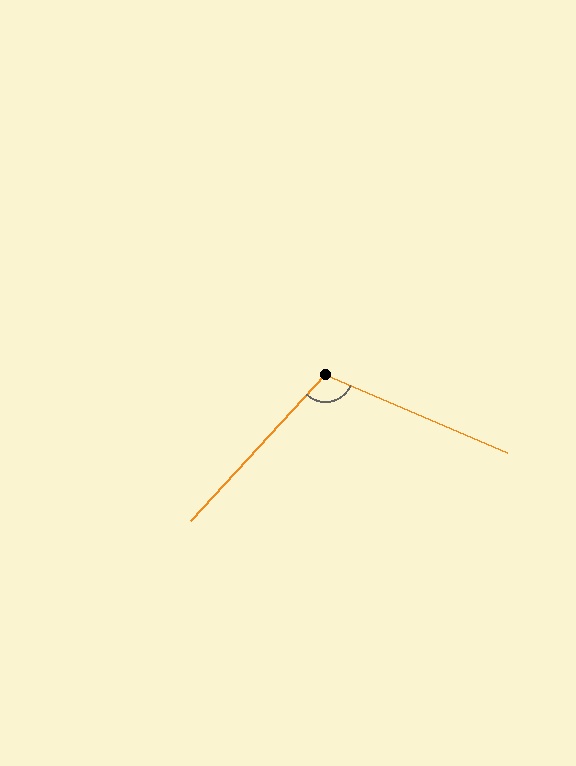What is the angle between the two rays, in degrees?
Approximately 109 degrees.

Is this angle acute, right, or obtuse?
It is obtuse.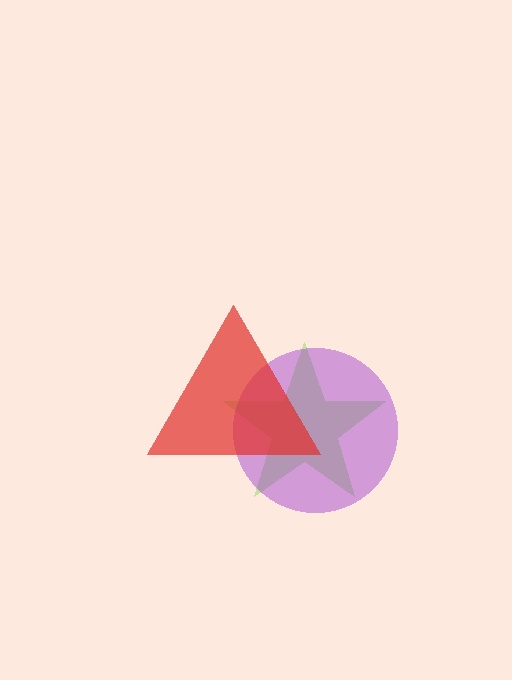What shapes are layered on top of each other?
The layered shapes are: a lime star, a purple circle, a red triangle.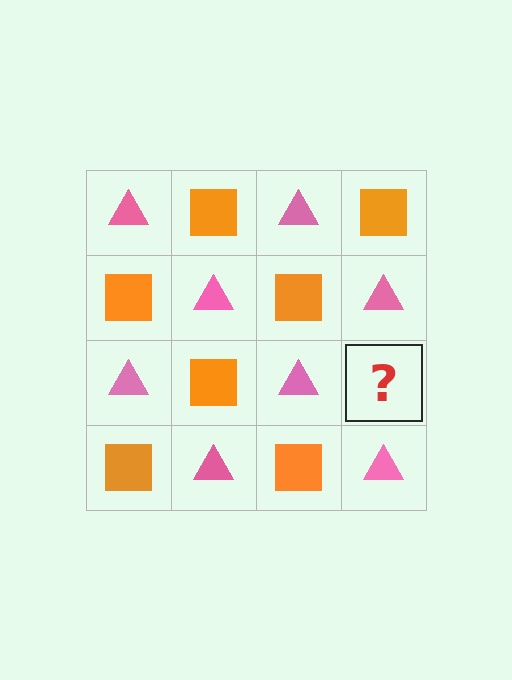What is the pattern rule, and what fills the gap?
The rule is that it alternates pink triangle and orange square in a checkerboard pattern. The gap should be filled with an orange square.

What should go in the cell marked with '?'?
The missing cell should contain an orange square.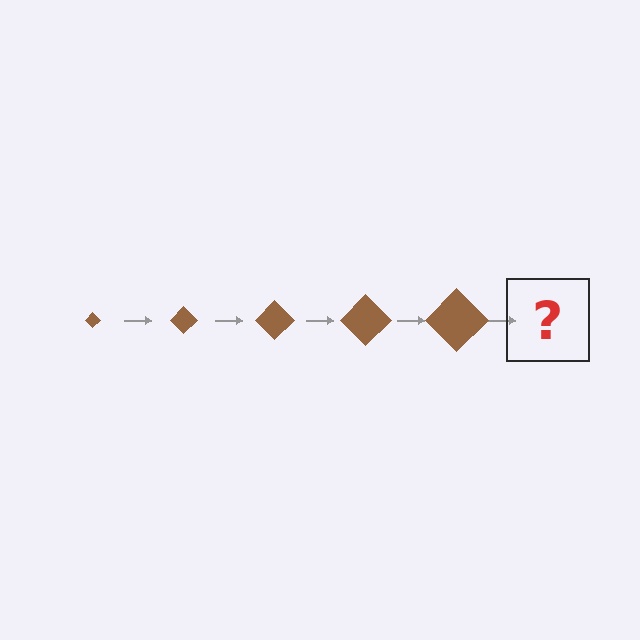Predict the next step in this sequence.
The next step is a brown diamond, larger than the previous one.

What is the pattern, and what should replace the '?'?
The pattern is that the diamond gets progressively larger each step. The '?' should be a brown diamond, larger than the previous one.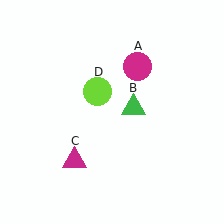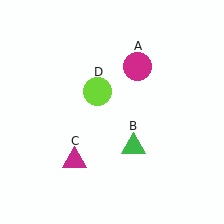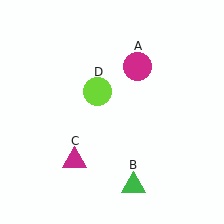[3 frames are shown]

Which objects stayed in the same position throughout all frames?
Magenta circle (object A) and magenta triangle (object C) and lime circle (object D) remained stationary.